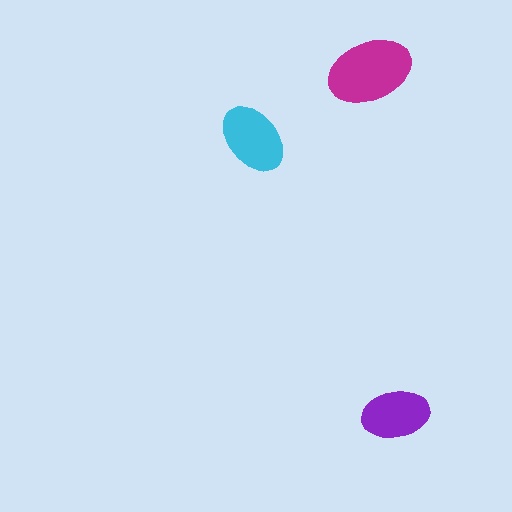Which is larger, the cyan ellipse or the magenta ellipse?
The magenta one.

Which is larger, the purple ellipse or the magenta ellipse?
The magenta one.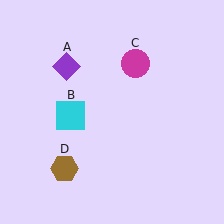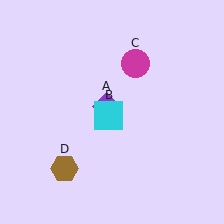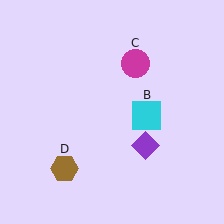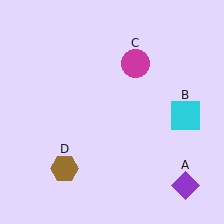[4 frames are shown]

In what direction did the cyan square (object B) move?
The cyan square (object B) moved right.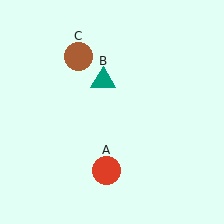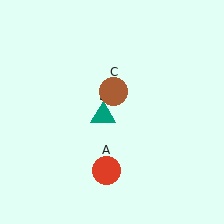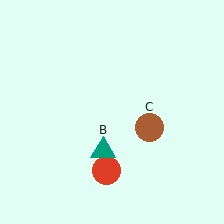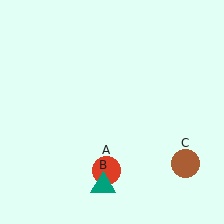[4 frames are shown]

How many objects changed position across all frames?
2 objects changed position: teal triangle (object B), brown circle (object C).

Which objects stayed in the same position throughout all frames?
Red circle (object A) remained stationary.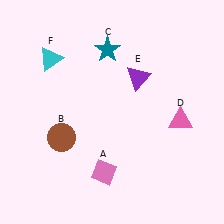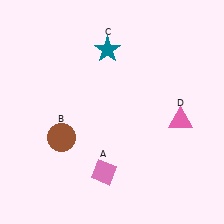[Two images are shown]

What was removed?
The cyan triangle (F), the purple triangle (E) were removed in Image 2.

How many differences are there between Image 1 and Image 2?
There are 2 differences between the two images.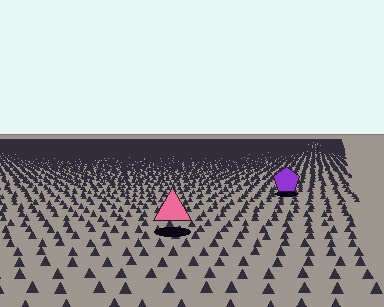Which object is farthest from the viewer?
The purple pentagon is farthest from the viewer. It appears smaller and the ground texture around it is denser.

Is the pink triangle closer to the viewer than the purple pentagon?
Yes. The pink triangle is closer — you can tell from the texture gradient: the ground texture is coarser near it.